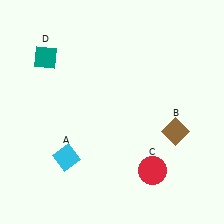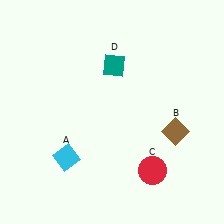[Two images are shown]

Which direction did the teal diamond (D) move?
The teal diamond (D) moved right.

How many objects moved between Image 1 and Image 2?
1 object moved between the two images.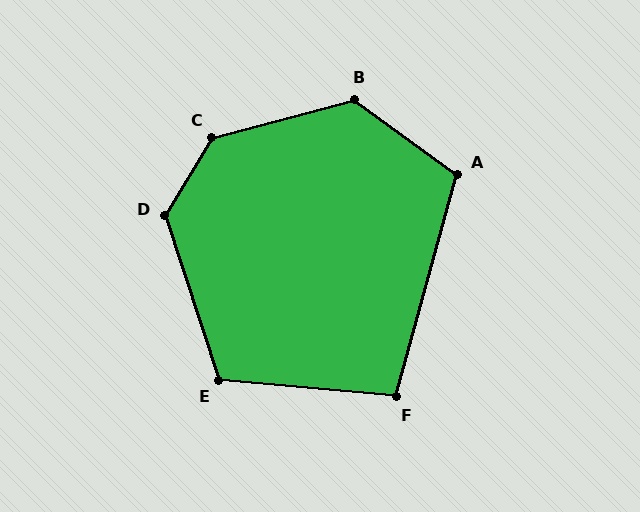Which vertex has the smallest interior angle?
F, at approximately 100 degrees.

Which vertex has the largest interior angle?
C, at approximately 136 degrees.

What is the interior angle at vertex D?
Approximately 131 degrees (obtuse).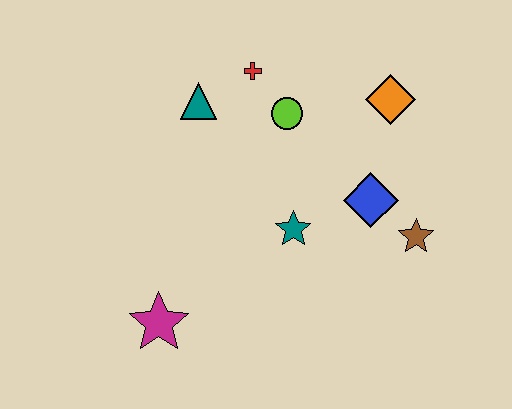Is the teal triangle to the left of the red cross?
Yes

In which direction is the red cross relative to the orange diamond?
The red cross is to the left of the orange diamond.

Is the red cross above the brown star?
Yes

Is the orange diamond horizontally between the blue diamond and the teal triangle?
No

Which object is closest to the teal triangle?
The red cross is closest to the teal triangle.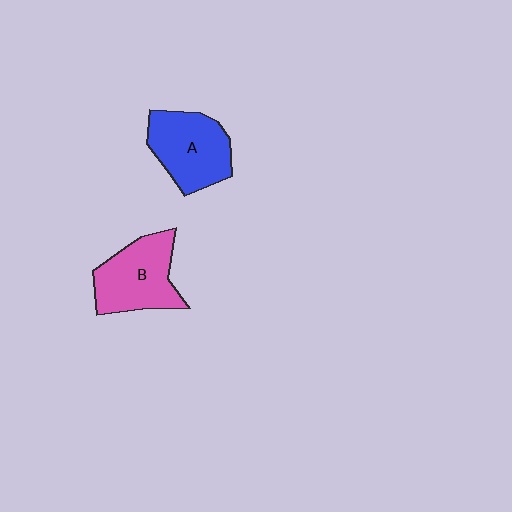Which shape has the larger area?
Shape B (pink).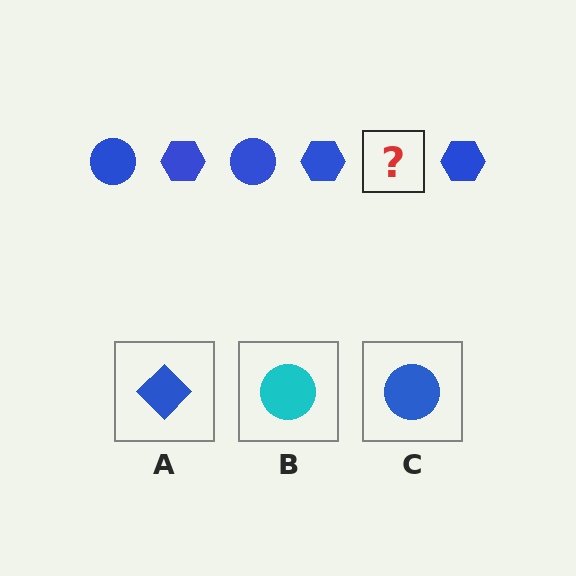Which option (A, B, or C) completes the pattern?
C.